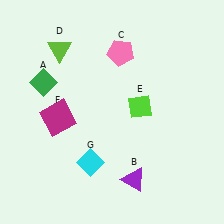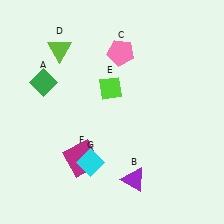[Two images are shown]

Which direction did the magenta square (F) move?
The magenta square (F) moved down.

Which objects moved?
The objects that moved are: the lime diamond (E), the magenta square (F).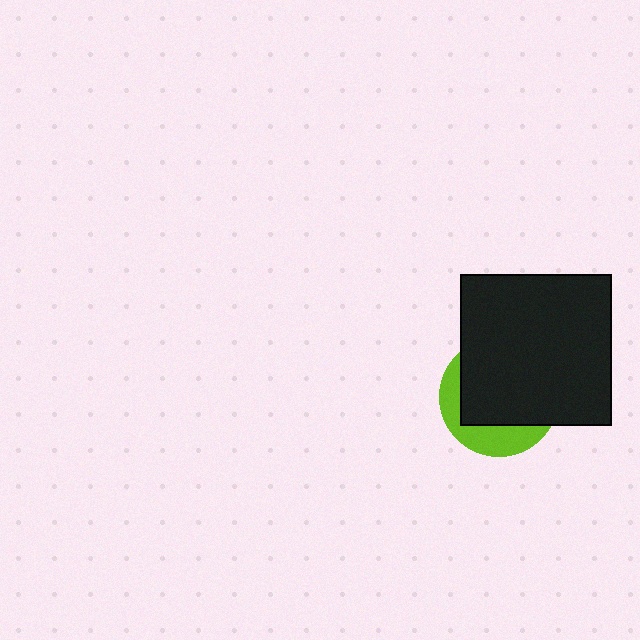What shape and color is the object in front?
The object in front is a black square.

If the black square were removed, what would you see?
You would see the complete lime circle.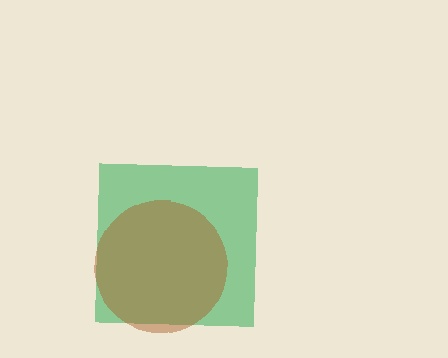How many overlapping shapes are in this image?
There are 2 overlapping shapes in the image.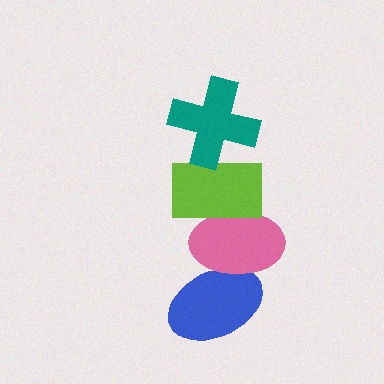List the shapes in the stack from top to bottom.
From top to bottom: the teal cross, the lime rectangle, the pink ellipse, the blue ellipse.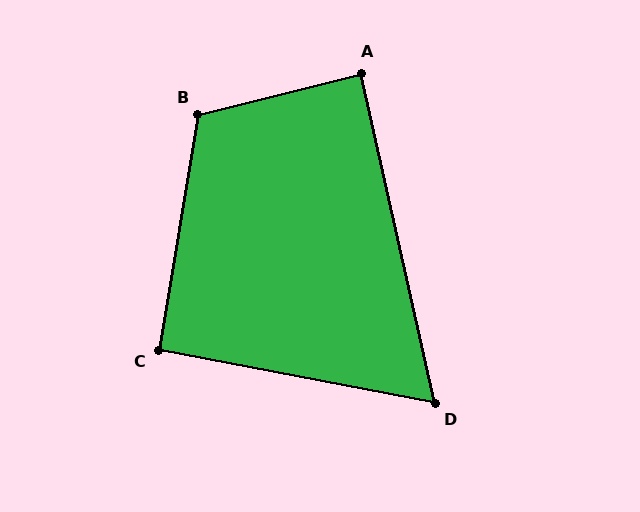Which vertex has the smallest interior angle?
D, at approximately 67 degrees.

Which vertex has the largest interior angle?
B, at approximately 113 degrees.